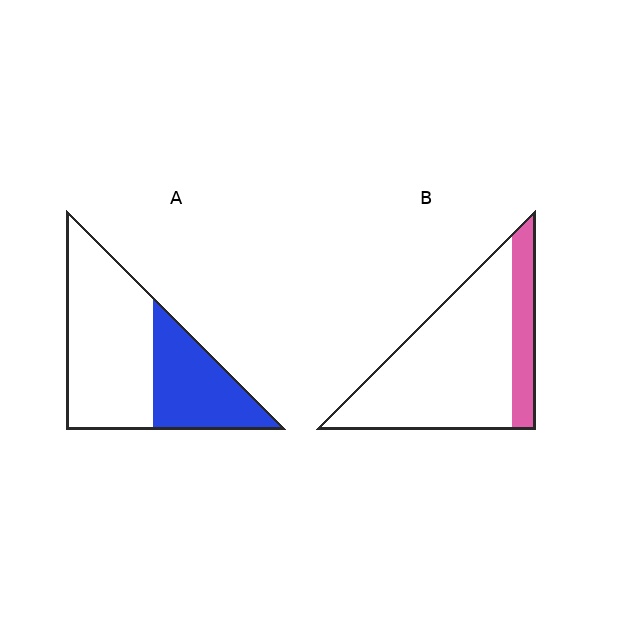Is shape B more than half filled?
No.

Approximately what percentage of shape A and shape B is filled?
A is approximately 35% and B is approximately 20%.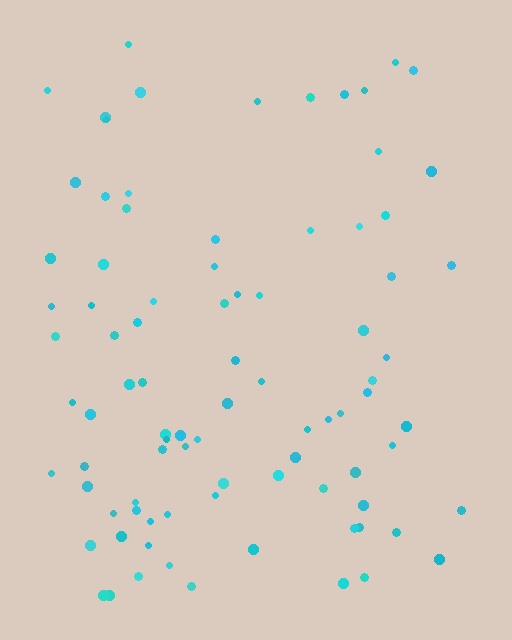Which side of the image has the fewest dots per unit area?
The top.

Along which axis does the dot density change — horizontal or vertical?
Vertical.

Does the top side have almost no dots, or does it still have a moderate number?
Still a moderate number, just noticeably fewer than the bottom.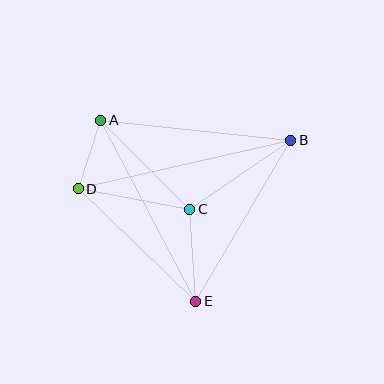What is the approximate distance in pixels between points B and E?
The distance between B and E is approximately 187 pixels.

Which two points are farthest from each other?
Points B and D are farthest from each other.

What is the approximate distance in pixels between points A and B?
The distance between A and B is approximately 191 pixels.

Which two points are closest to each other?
Points A and D are closest to each other.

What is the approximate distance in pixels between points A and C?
The distance between A and C is approximately 126 pixels.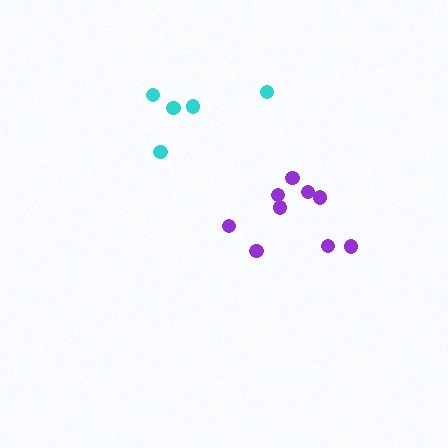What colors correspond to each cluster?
The clusters are colored: purple, cyan.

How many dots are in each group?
Group 1: 9 dots, Group 2: 5 dots (14 total).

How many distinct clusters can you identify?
There are 2 distinct clusters.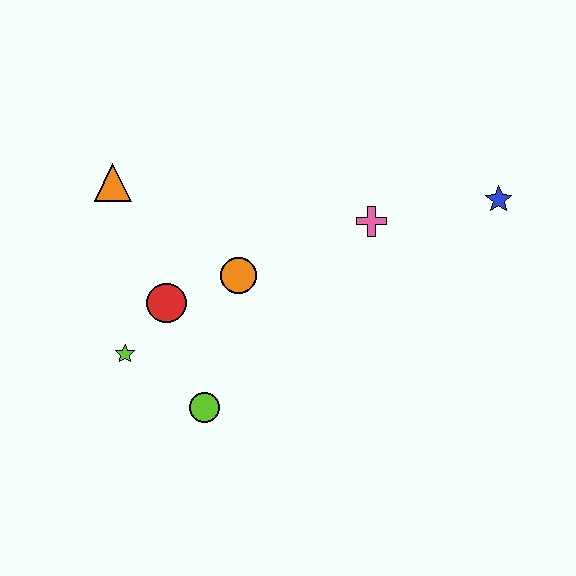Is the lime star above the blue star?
No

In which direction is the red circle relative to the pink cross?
The red circle is to the left of the pink cross.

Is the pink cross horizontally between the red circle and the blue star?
Yes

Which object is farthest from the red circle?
The blue star is farthest from the red circle.